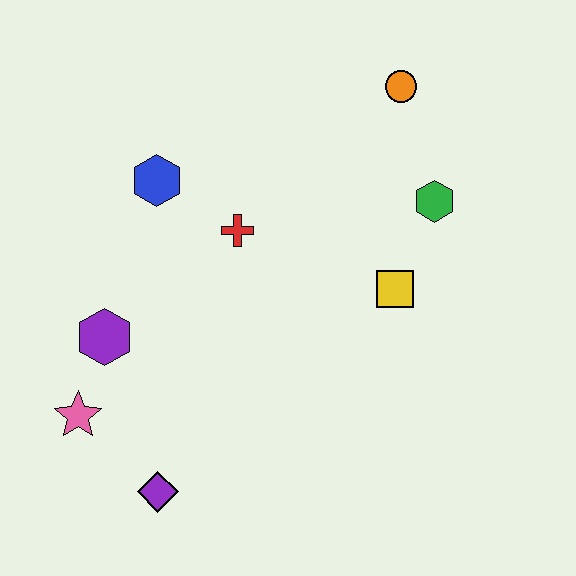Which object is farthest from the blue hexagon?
The purple diamond is farthest from the blue hexagon.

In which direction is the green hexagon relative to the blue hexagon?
The green hexagon is to the right of the blue hexagon.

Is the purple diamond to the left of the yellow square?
Yes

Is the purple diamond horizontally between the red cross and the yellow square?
No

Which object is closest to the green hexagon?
The yellow square is closest to the green hexagon.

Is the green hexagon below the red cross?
No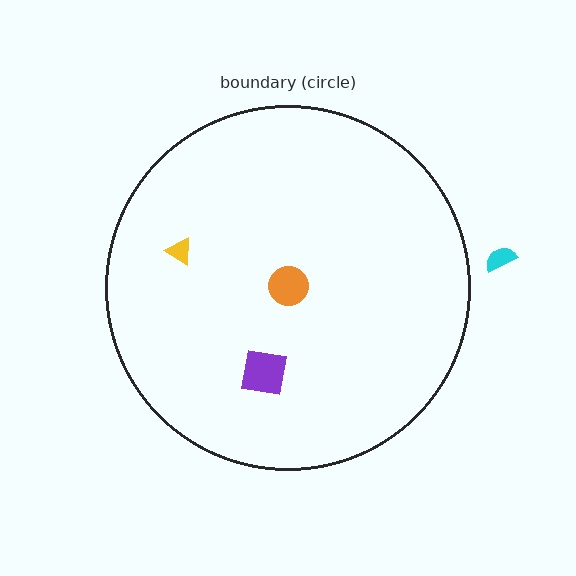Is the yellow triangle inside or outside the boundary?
Inside.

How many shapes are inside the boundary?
3 inside, 1 outside.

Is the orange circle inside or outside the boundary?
Inside.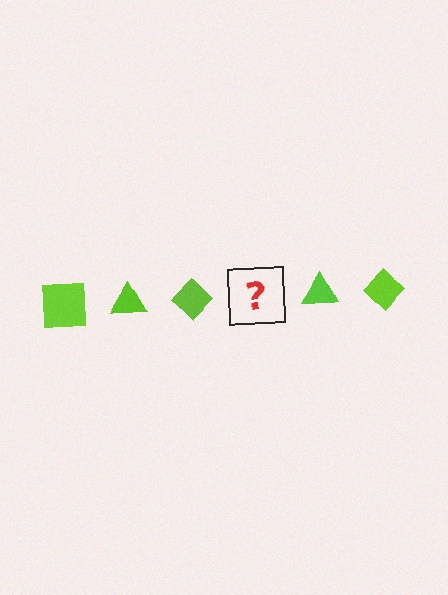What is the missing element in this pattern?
The missing element is a lime square.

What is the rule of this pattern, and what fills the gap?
The rule is that the pattern cycles through square, triangle, diamond shapes in lime. The gap should be filled with a lime square.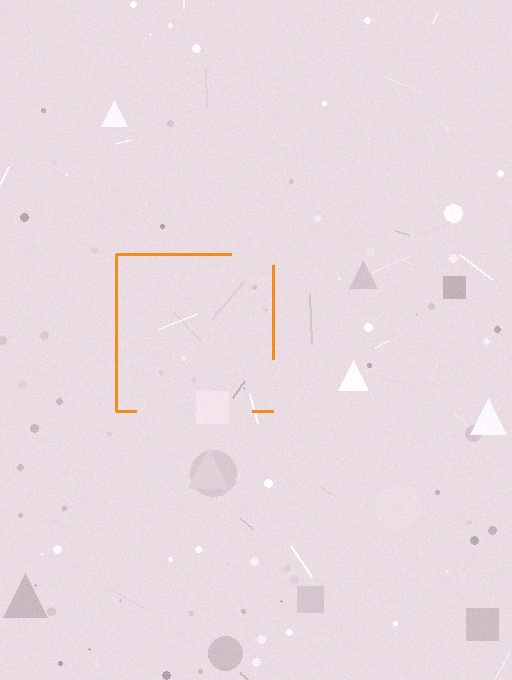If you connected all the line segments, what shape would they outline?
They would outline a square.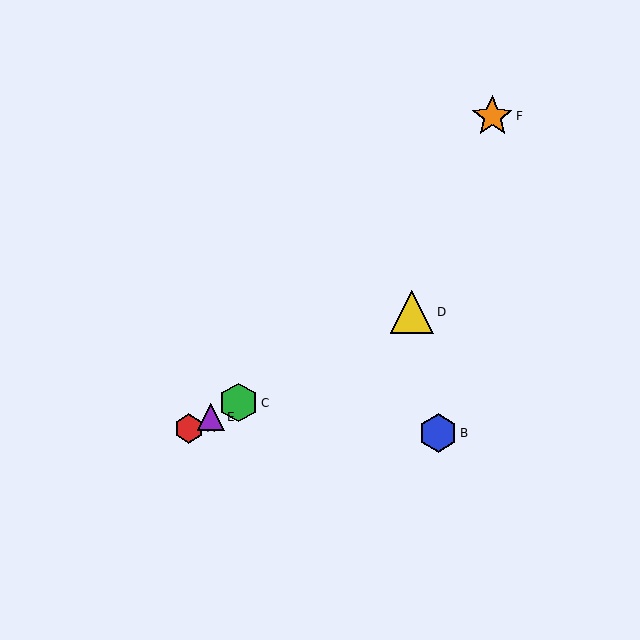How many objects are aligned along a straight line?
4 objects (A, C, D, E) are aligned along a straight line.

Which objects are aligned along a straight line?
Objects A, C, D, E are aligned along a straight line.